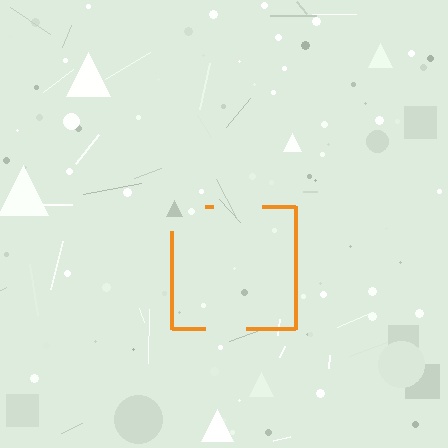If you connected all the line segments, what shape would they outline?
They would outline a square.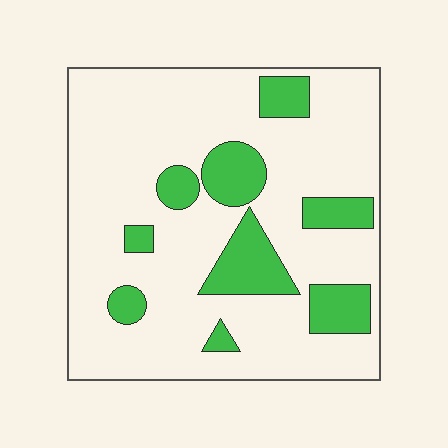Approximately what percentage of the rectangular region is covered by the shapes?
Approximately 20%.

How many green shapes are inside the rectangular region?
9.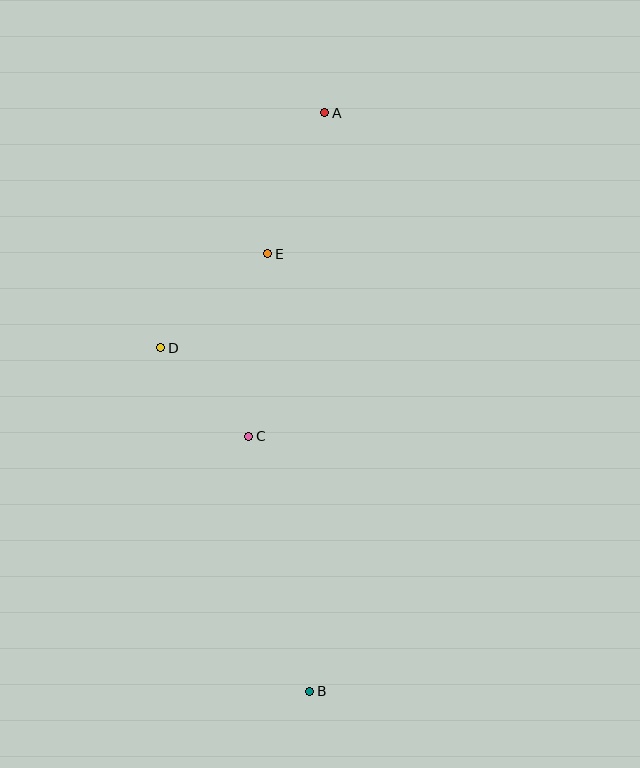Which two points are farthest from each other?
Points A and B are farthest from each other.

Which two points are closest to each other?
Points C and D are closest to each other.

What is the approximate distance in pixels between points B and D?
The distance between B and D is approximately 374 pixels.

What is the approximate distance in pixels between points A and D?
The distance between A and D is approximately 287 pixels.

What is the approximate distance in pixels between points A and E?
The distance between A and E is approximately 152 pixels.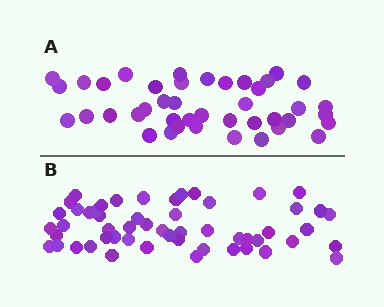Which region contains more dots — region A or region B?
Region B (the bottom region) has more dots.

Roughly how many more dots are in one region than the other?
Region B has roughly 12 or so more dots than region A.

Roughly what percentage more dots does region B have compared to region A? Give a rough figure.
About 30% more.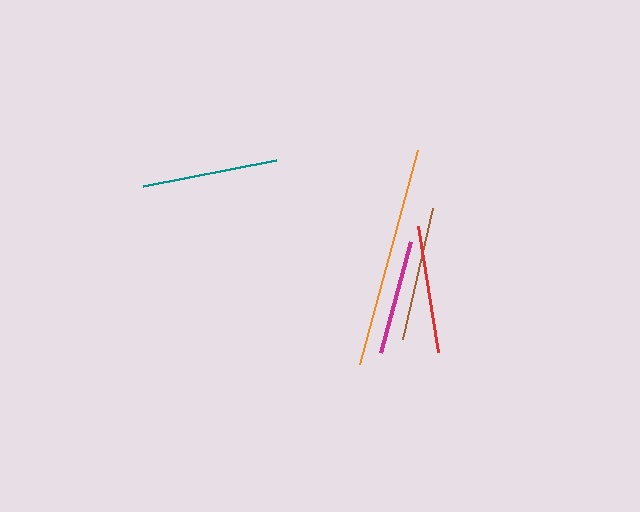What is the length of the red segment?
The red segment is approximately 128 pixels long.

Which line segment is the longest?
The orange line is the longest at approximately 221 pixels.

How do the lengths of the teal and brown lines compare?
The teal and brown lines are approximately the same length.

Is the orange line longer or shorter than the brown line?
The orange line is longer than the brown line.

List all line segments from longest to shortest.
From longest to shortest: orange, teal, brown, red, magenta.